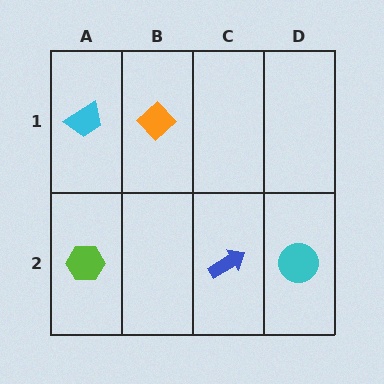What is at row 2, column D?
A cyan circle.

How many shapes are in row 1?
2 shapes.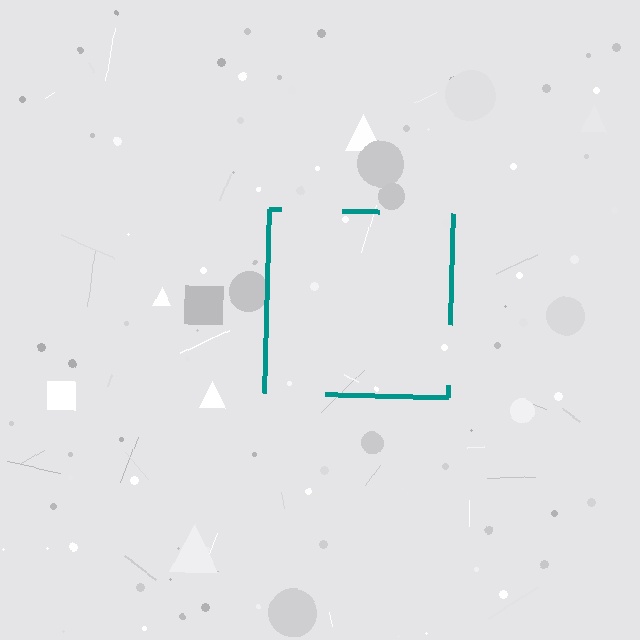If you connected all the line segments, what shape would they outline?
They would outline a square.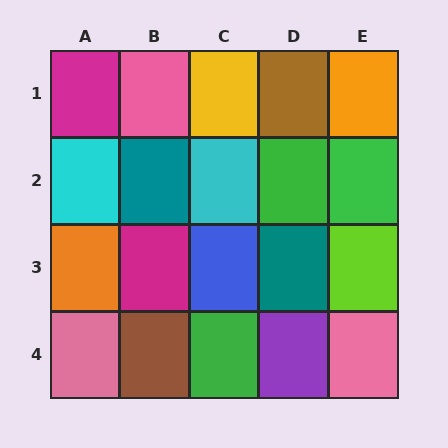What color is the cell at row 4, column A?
Pink.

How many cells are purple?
1 cell is purple.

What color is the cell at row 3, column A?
Orange.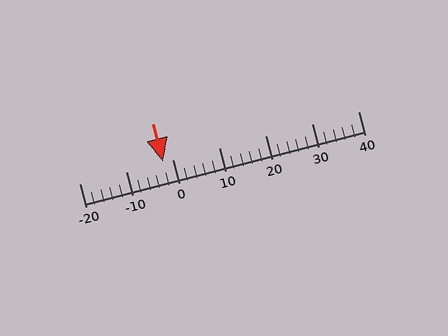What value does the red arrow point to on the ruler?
The red arrow points to approximately -2.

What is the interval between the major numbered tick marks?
The major tick marks are spaced 10 units apart.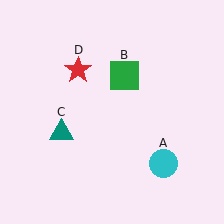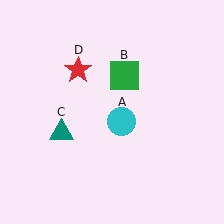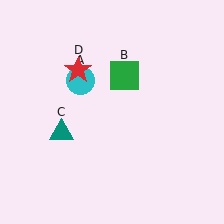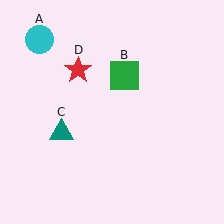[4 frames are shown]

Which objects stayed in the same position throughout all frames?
Green square (object B) and teal triangle (object C) and red star (object D) remained stationary.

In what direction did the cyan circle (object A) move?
The cyan circle (object A) moved up and to the left.